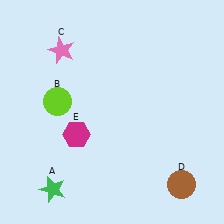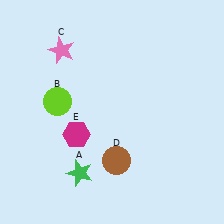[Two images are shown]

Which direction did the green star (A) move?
The green star (A) moved right.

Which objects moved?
The objects that moved are: the green star (A), the brown circle (D).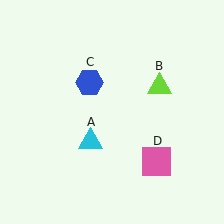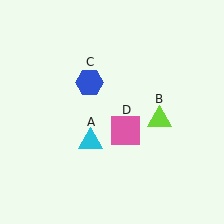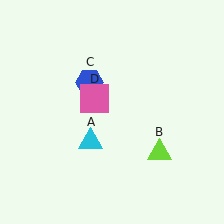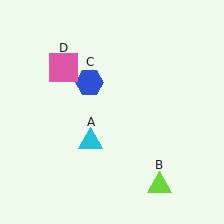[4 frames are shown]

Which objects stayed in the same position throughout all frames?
Cyan triangle (object A) and blue hexagon (object C) remained stationary.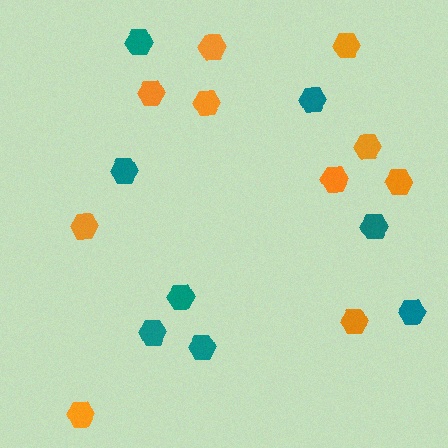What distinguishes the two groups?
There are 2 groups: one group of teal hexagons (8) and one group of orange hexagons (10).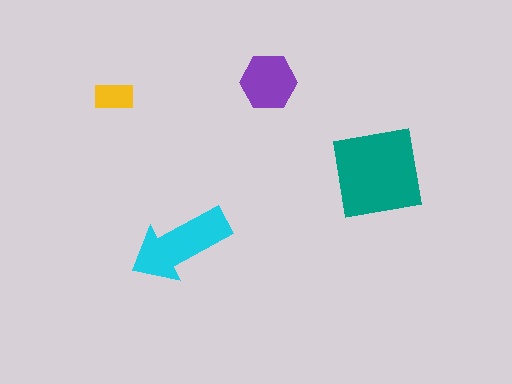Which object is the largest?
The teal square.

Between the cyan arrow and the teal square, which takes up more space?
The teal square.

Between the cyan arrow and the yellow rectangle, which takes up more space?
The cyan arrow.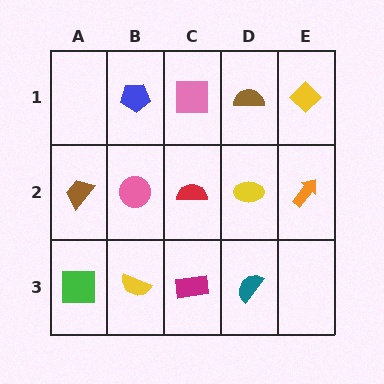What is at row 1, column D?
A brown semicircle.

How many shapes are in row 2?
5 shapes.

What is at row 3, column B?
A yellow semicircle.